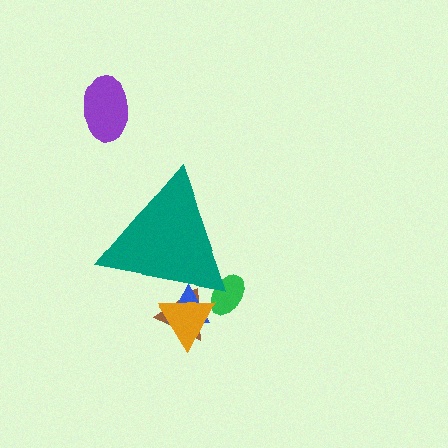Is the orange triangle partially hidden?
Yes, the orange triangle is partially hidden behind the teal triangle.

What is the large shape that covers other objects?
A teal triangle.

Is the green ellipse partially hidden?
Yes, the green ellipse is partially hidden behind the teal triangle.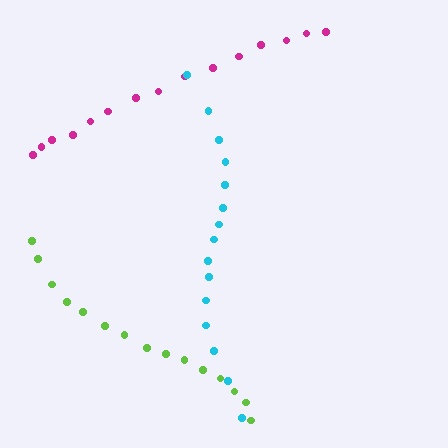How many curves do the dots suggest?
There are 3 distinct paths.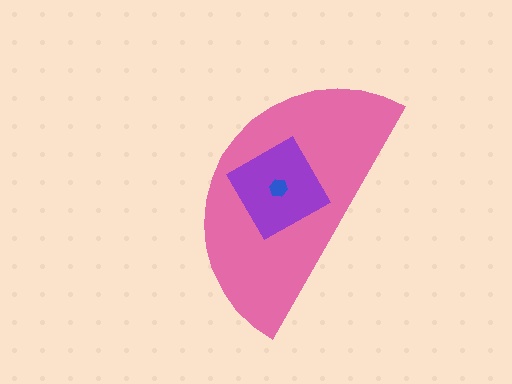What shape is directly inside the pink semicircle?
The purple square.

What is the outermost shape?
The pink semicircle.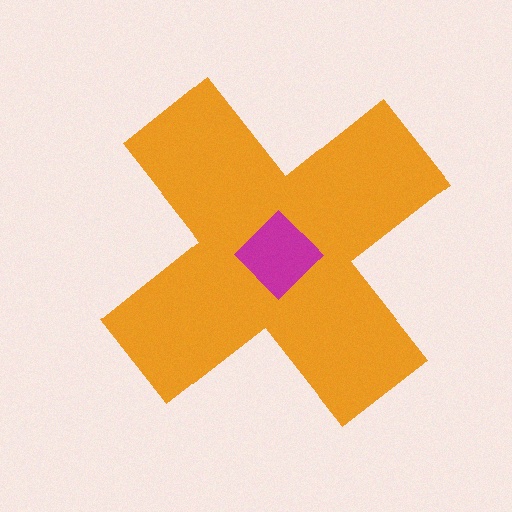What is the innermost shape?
The magenta diamond.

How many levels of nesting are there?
2.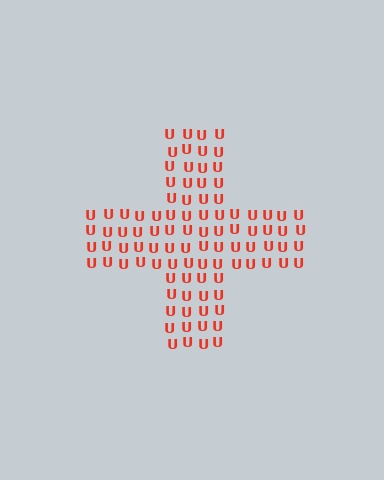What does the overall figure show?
The overall figure shows a cross.